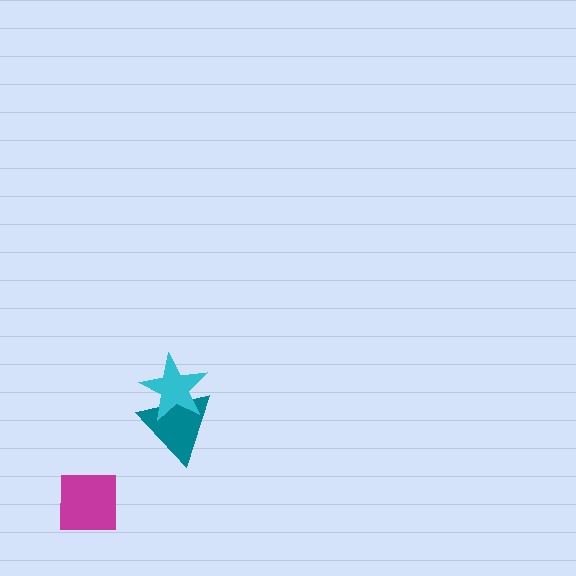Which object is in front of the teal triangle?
The cyan star is in front of the teal triangle.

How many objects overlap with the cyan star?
1 object overlaps with the cyan star.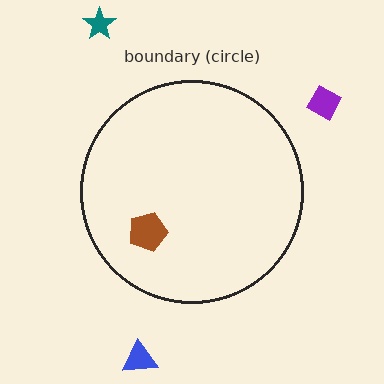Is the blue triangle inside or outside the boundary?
Outside.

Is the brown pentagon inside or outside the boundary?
Inside.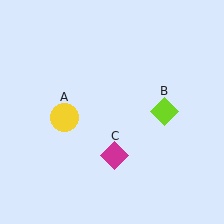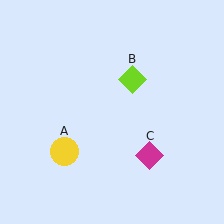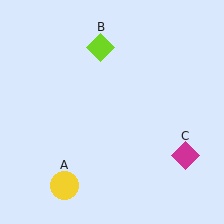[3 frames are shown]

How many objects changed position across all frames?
3 objects changed position: yellow circle (object A), lime diamond (object B), magenta diamond (object C).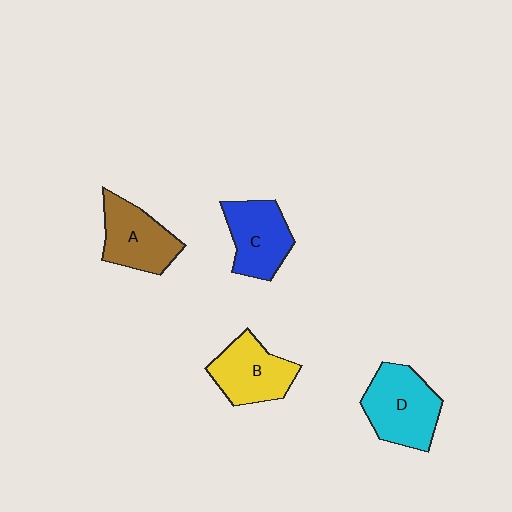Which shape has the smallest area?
Shape C (blue).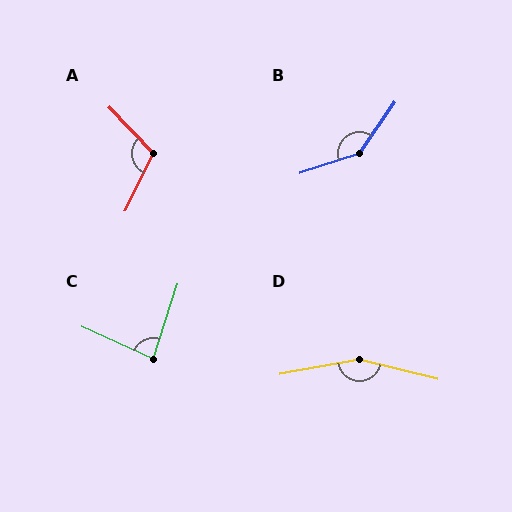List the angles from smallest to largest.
C (84°), A (109°), B (143°), D (155°).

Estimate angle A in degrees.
Approximately 109 degrees.